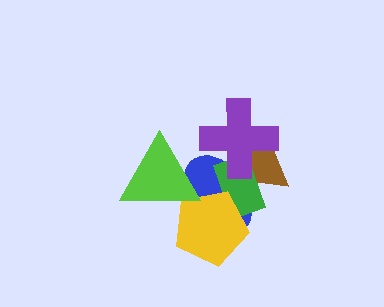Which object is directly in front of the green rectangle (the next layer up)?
The purple cross is directly in front of the green rectangle.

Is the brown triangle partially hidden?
Yes, it is partially covered by another shape.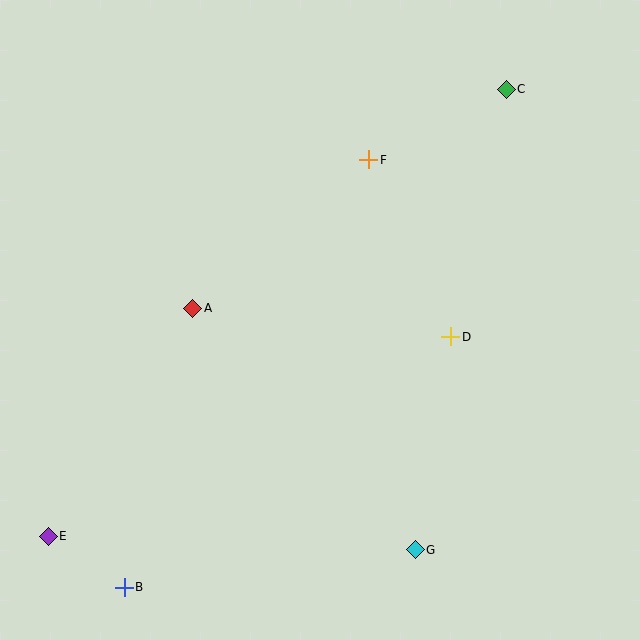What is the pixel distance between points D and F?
The distance between D and F is 195 pixels.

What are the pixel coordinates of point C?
Point C is at (506, 89).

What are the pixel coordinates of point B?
Point B is at (124, 587).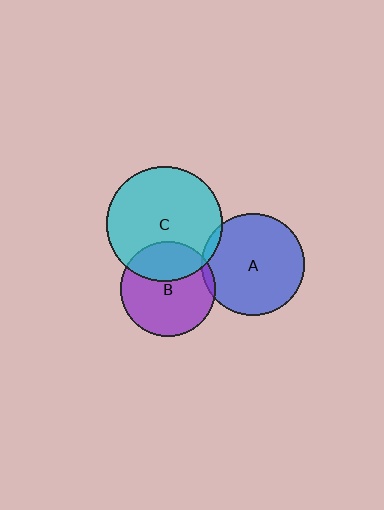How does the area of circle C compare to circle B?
Approximately 1.5 times.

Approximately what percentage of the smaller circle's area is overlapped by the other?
Approximately 5%.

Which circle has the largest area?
Circle C (cyan).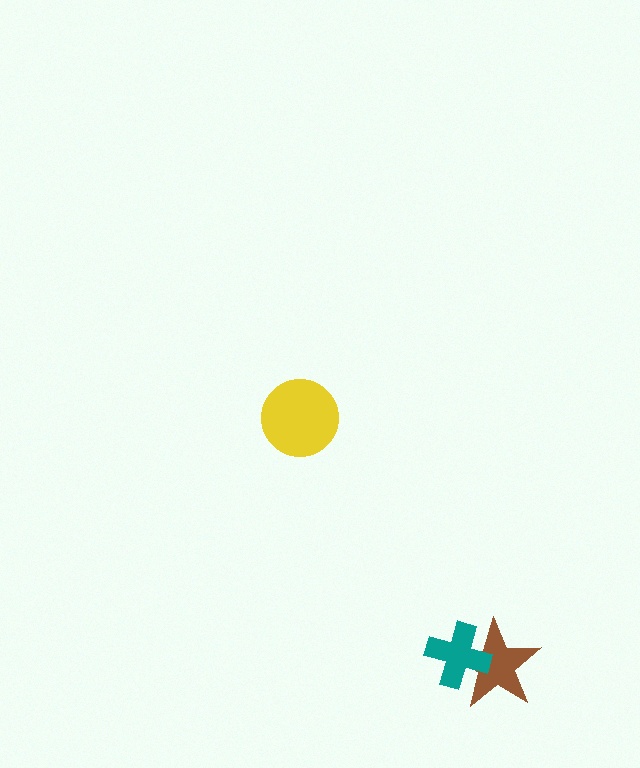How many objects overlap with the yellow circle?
0 objects overlap with the yellow circle.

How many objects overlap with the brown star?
1 object overlaps with the brown star.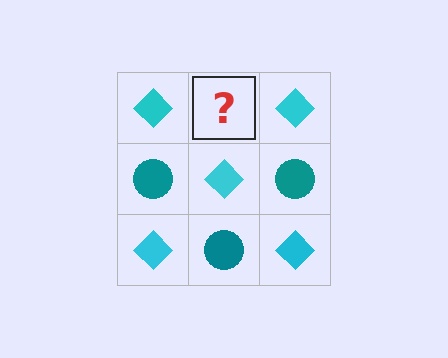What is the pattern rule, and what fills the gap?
The rule is that it alternates cyan diamond and teal circle in a checkerboard pattern. The gap should be filled with a teal circle.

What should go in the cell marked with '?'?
The missing cell should contain a teal circle.